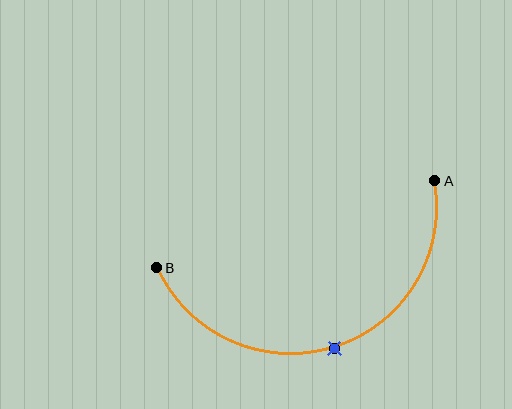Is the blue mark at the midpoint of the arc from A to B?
Yes. The blue mark lies on the arc at equal arc-length from both A and B — it is the arc midpoint.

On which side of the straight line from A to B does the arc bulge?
The arc bulges below the straight line connecting A and B.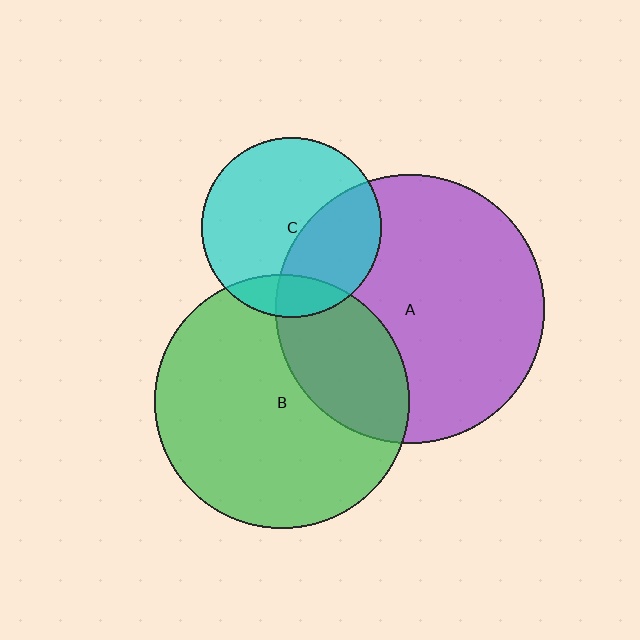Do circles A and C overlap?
Yes.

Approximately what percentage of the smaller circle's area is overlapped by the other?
Approximately 35%.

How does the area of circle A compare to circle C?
Approximately 2.2 times.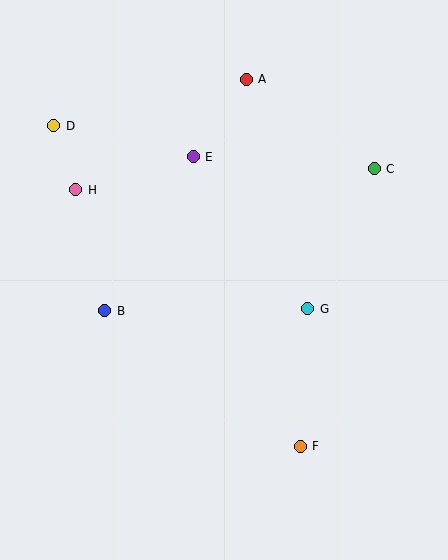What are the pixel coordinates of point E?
Point E is at (193, 157).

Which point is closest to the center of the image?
Point G at (308, 309) is closest to the center.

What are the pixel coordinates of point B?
Point B is at (105, 311).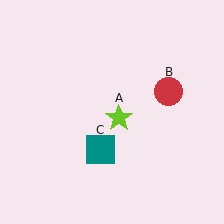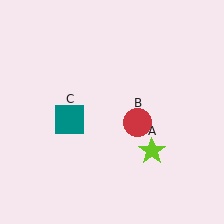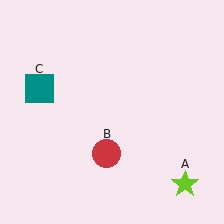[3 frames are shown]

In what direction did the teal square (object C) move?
The teal square (object C) moved up and to the left.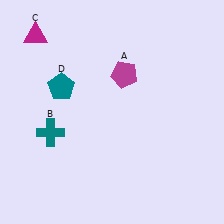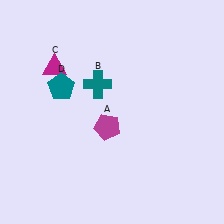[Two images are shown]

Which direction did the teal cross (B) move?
The teal cross (B) moved up.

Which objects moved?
The objects that moved are: the magenta pentagon (A), the teal cross (B), the magenta triangle (C).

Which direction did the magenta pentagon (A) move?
The magenta pentagon (A) moved down.